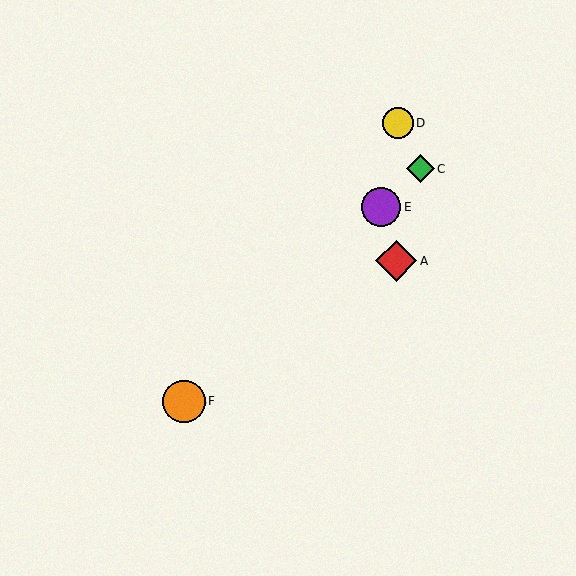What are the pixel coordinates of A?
Object A is at (396, 261).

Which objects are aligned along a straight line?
Objects B, C, E, F are aligned along a straight line.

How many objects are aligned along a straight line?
4 objects (B, C, E, F) are aligned along a straight line.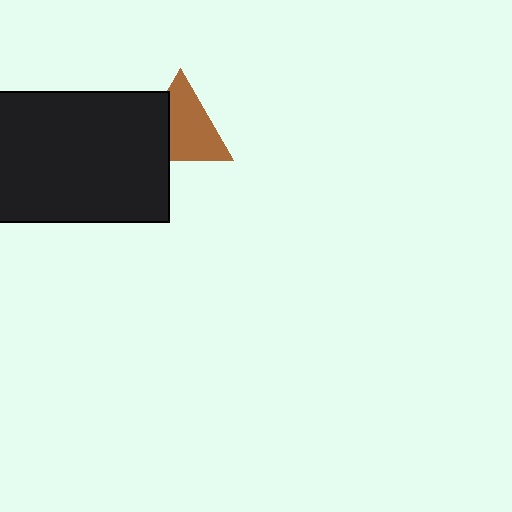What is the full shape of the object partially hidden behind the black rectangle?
The partially hidden object is a brown triangle.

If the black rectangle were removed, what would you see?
You would see the complete brown triangle.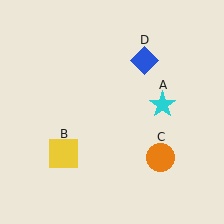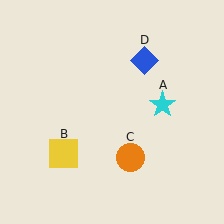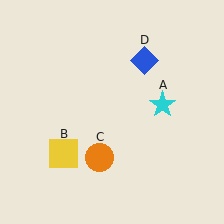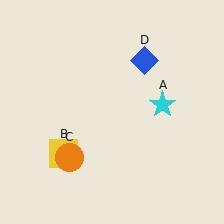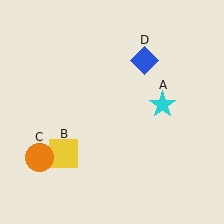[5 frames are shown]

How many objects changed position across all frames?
1 object changed position: orange circle (object C).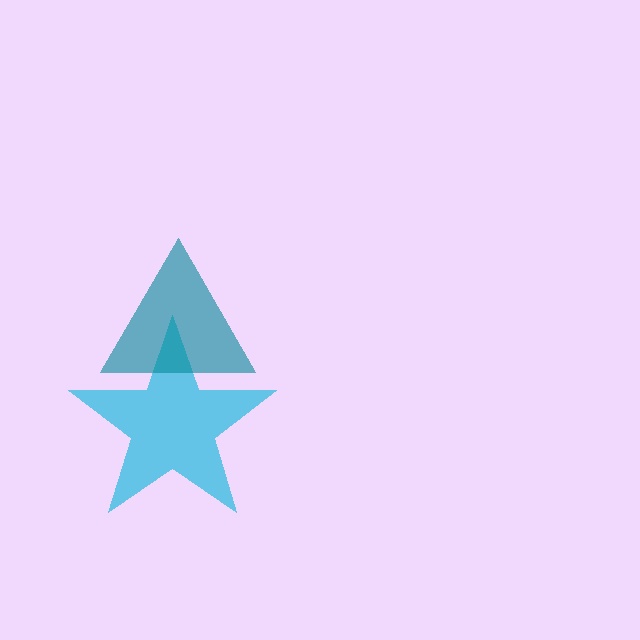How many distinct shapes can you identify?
There are 2 distinct shapes: a cyan star, a teal triangle.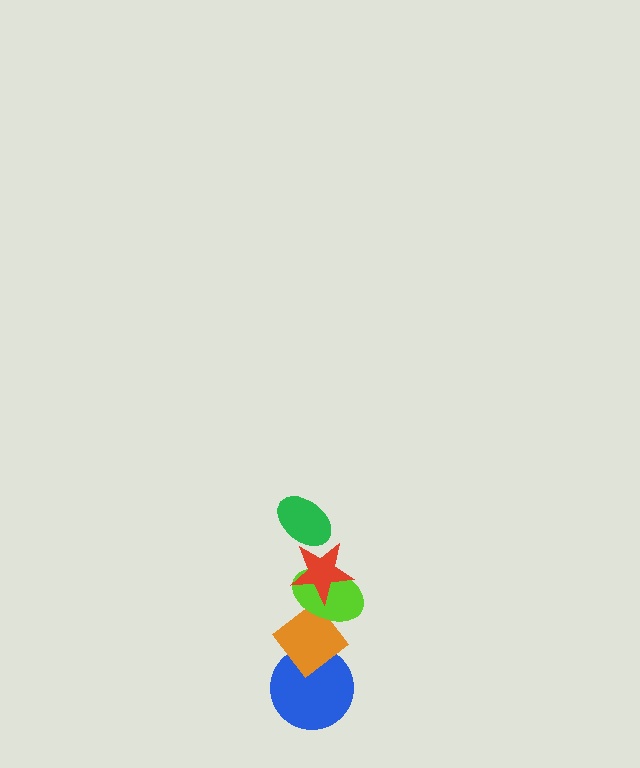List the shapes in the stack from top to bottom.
From top to bottom: the green ellipse, the red star, the lime ellipse, the orange diamond, the blue circle.